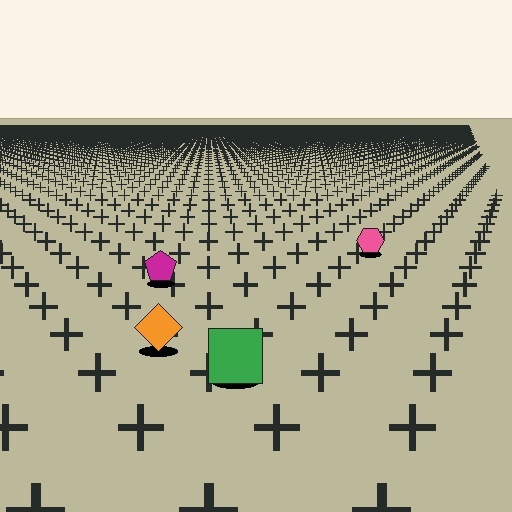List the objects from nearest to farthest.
From nearest to farthest: the green square, the orange diamond, the magenta pentagon, the pink hexagon.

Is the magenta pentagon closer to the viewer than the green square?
No. The green square is closer — you can tell from the texture gradient: the ground texture is coarser near it.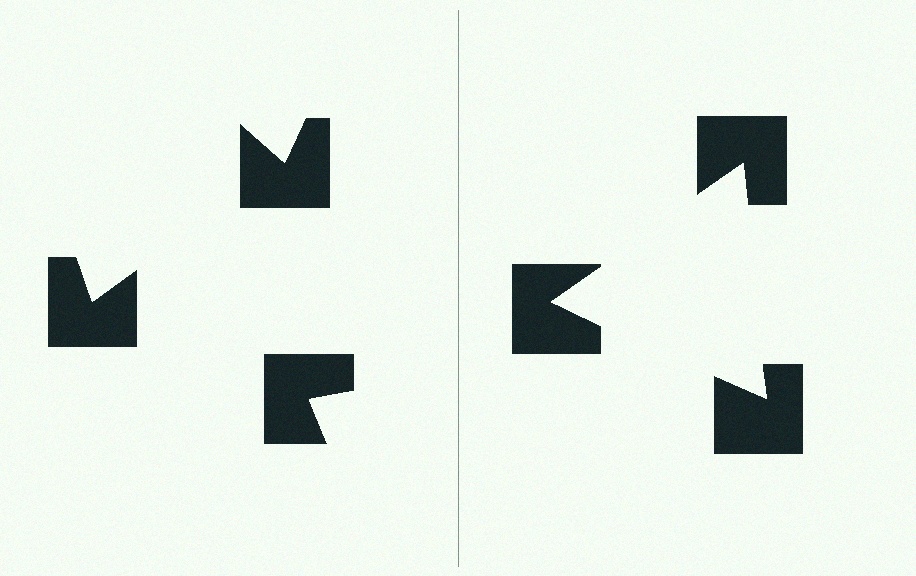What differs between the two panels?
The notched squares are positioned identically on both sides; only the wedge orientations differ. On the right they align to a triangle; on the left they are misaligned.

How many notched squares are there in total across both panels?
6 — 3 on each side.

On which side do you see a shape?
An illusory triangle appears on the right side. On the left side the wedge cuts are rotated, so no coherent shape forms.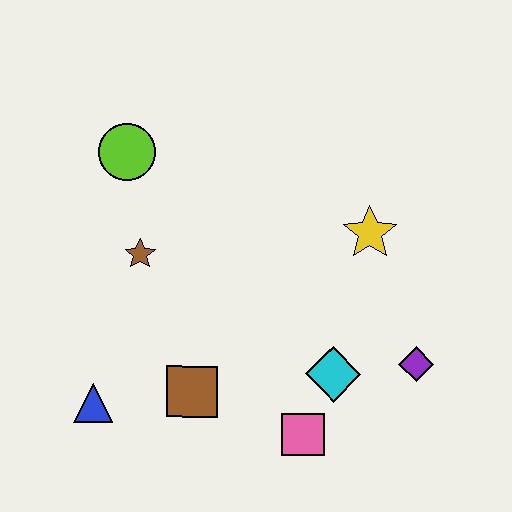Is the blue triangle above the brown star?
No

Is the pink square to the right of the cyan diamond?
No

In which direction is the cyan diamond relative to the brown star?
The cyan diamond is to the right of the brown star.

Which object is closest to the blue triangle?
The brown square is closest to the blue triangle.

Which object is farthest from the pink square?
The lime circle is farthest from the pink square.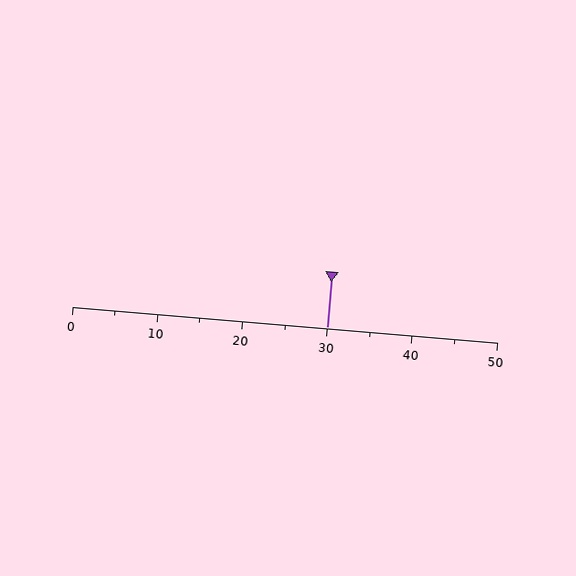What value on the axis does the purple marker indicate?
The marker indicates approximately 30.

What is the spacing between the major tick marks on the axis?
The major ticks are spaced 10 apart.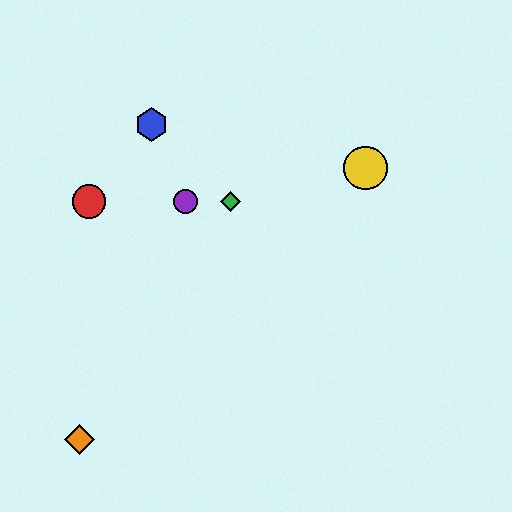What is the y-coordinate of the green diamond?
The green diamond is at y≈202.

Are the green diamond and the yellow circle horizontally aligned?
No, the green diamond is at y≈202 and the yellow circle is at y≈168.